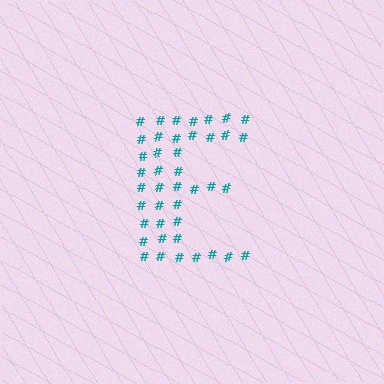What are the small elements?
The small elements are hash symbols.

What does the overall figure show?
The overall figure shows the letter E.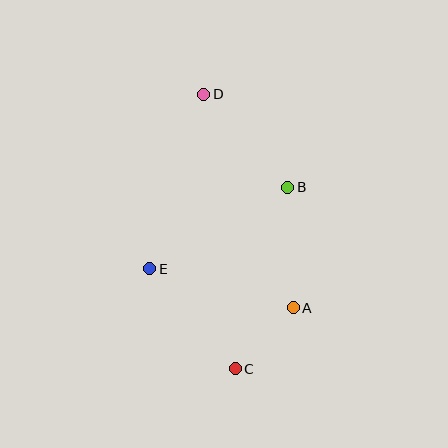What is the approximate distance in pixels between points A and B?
The distance between A and B is approximately 120 pixels.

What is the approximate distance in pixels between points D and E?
The distance between D and E is approximately 183 pixels.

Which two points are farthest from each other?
Points C and D are farthest from each other.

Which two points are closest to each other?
Points A and C are closest to each other.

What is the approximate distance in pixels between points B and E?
The distance between B and E is approximately 160 pixels.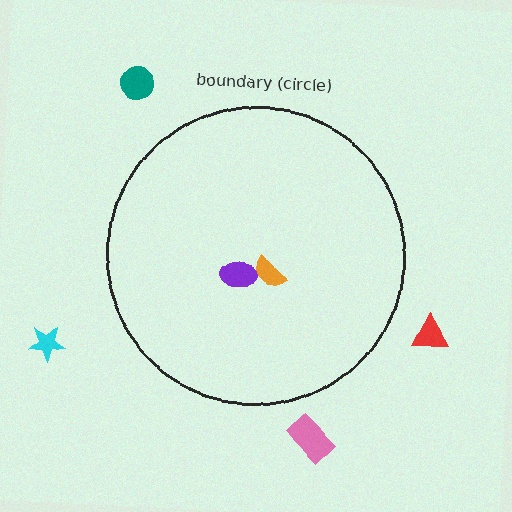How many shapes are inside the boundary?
2 inside, 4 outside.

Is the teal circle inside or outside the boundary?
Outside.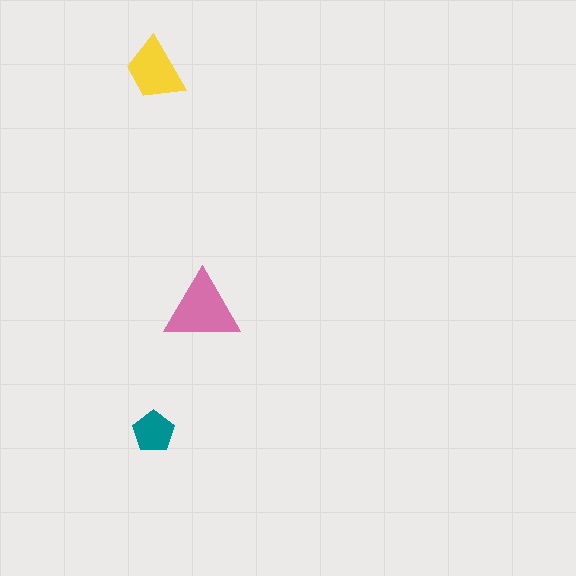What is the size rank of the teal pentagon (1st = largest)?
3rd.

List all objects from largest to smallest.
The pink triangle, the yellow trapezoid, the teal pentagon.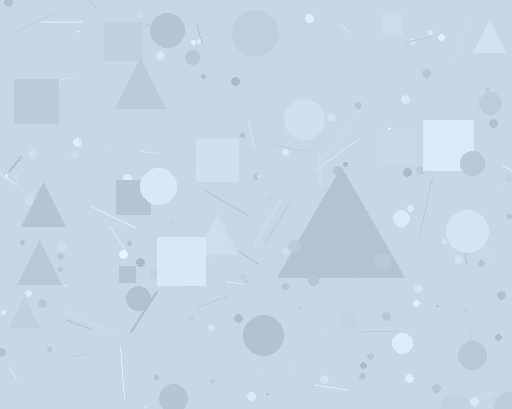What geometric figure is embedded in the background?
A triangle is embedded in the background.